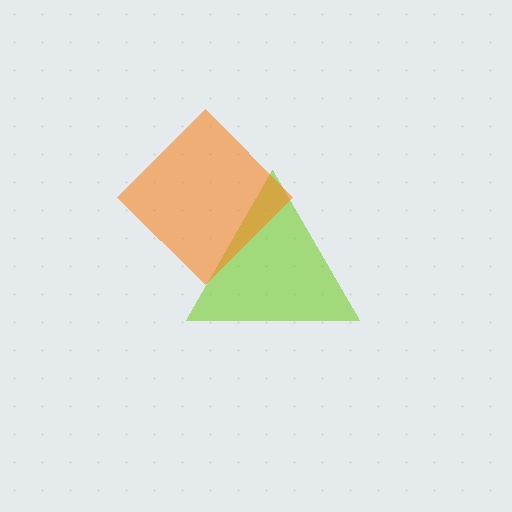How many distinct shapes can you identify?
There are 2 distinct shapes: a lime triangle, an orange diamond.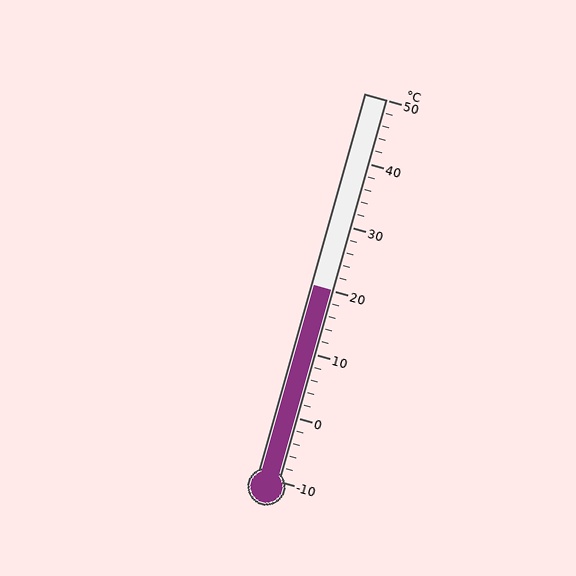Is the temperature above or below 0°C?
The temperature is above 0°C.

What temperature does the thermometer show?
The thermometer shows approximately 20°C.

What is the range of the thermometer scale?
The thermometer scale ranges from -10°C to 50°C.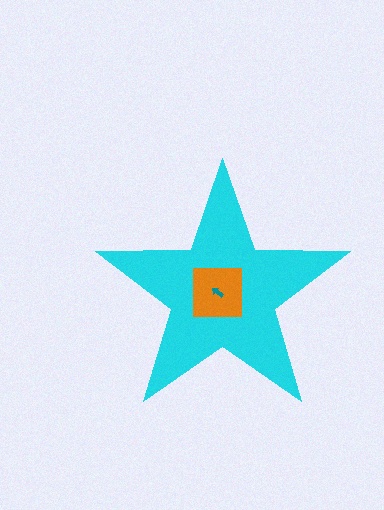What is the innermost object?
The teal arrow.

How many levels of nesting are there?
3.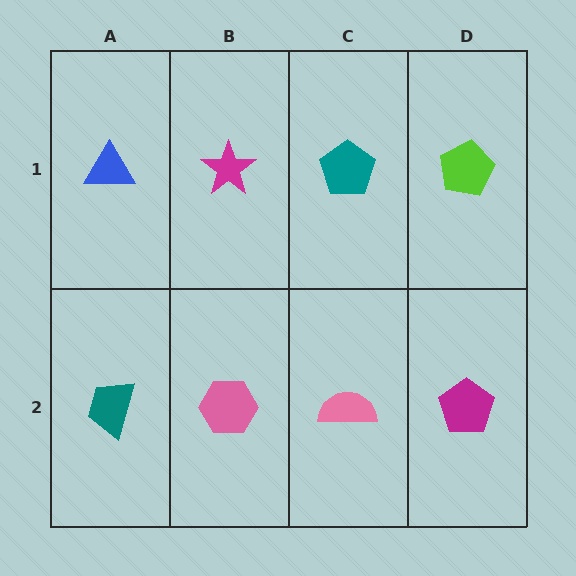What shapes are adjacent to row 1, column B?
A pink hexagon (row 2, column B), a blue triangle (row 1, column A), a teal pentagon (row 1, column C).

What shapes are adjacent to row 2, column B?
A magenta star (row 1, column B), a teal trapezoid (row 2, column A), a pink semicircle (row 2, column C).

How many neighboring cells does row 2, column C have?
3.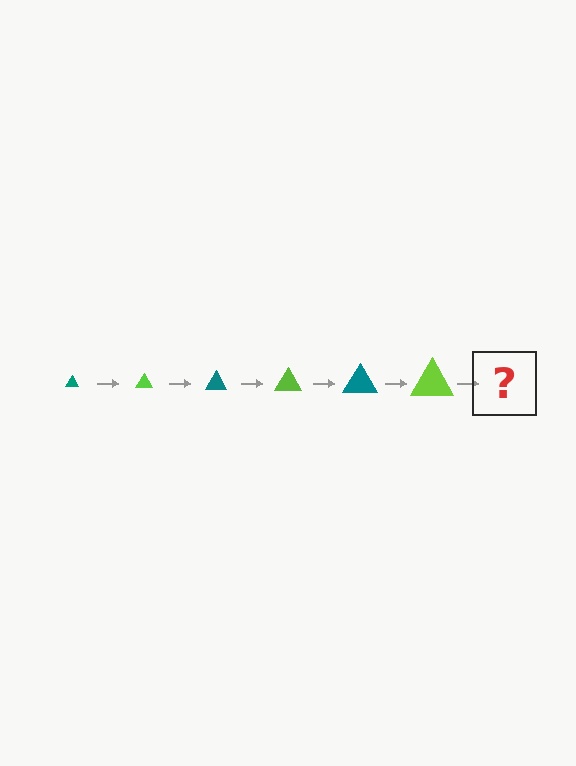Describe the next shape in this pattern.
It should be a teal triangle, larger than the previous one.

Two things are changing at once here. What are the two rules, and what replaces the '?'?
The two rules are that the triangle grows larger each step and the color cycles through teal and lime. The '?' should be a teal triangle, larger than the previous one.